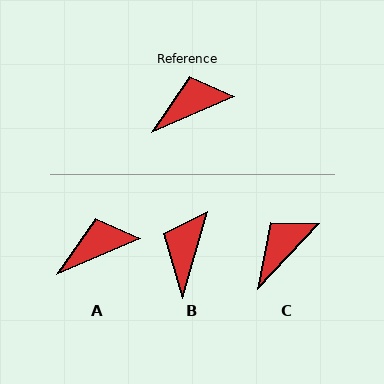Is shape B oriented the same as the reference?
No, it is off by about 51 degrees.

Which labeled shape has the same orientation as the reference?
A.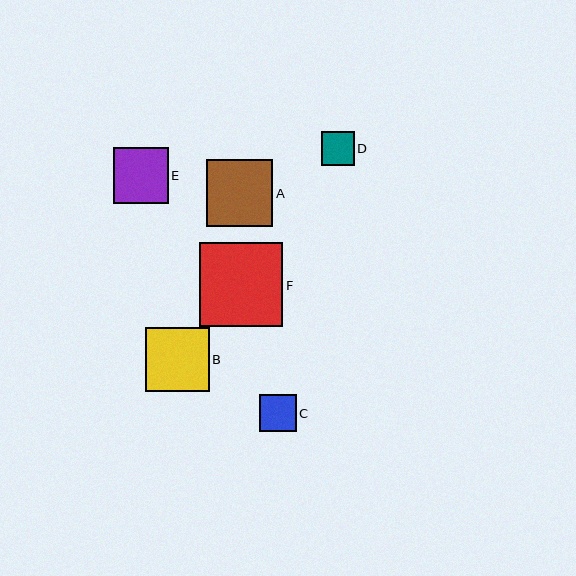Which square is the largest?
Square F is the largest with a size of approximately 84 pixels.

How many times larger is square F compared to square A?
Square F is approximately 1.3 times the size of square A.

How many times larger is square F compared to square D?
Square F is approximately 2.5 times the size of square D.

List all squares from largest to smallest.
From largest to smallest: F, A, B, E, C, D.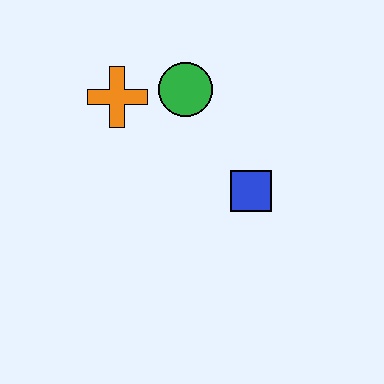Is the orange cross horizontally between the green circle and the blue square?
No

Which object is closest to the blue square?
The green circle is closest to the blue square.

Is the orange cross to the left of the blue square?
Yes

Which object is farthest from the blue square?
The orange cross is farthest from the blue square.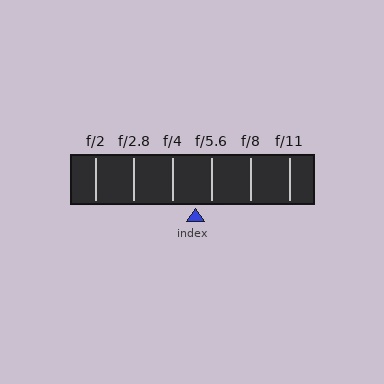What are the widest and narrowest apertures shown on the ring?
The widest aperture shown is f/2 and the narrowest is f/11.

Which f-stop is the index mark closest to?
The index mark is closest to f/5.6.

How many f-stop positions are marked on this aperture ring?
There are 6 f-stop positions marked.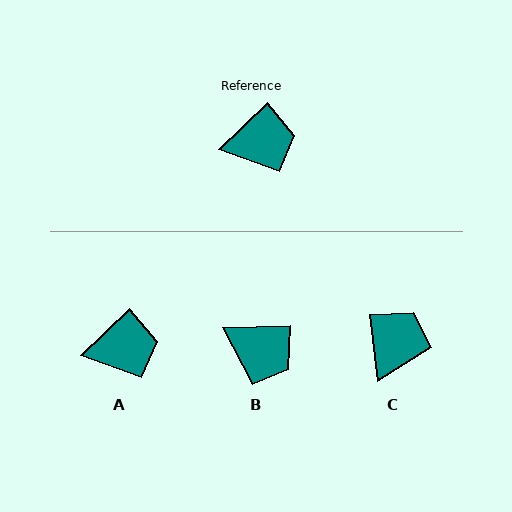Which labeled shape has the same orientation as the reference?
A.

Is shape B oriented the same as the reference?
No, it is off by about 42 degrees.